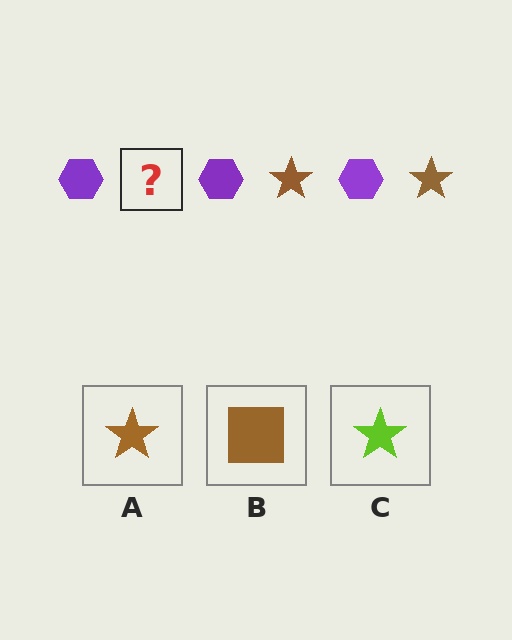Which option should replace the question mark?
Option A.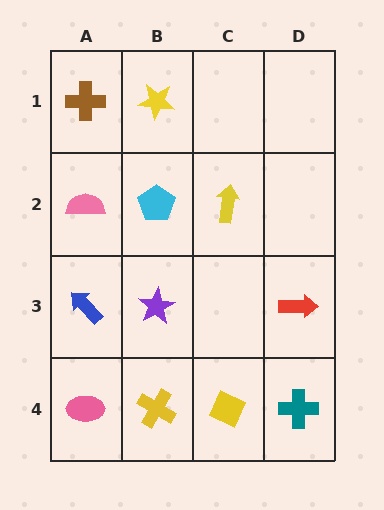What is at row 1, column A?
A brown cross.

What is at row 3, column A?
A blue arrow.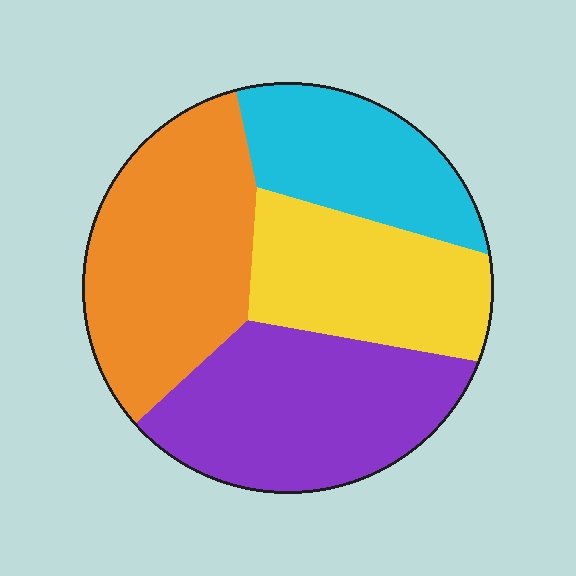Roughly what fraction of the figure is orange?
Orange takes up between a sixth and a third of the figure.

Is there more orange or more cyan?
Orange.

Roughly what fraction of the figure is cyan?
Cyan takes up between a sixth and a third of the figure.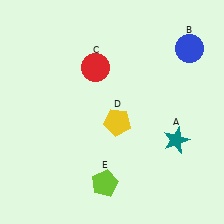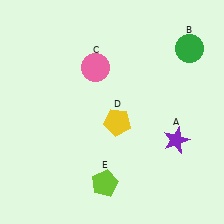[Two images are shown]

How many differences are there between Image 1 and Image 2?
There are 3 differences between the two images.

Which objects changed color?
A changed from teal to purple. B changed from blue to green. C changed from red to pink.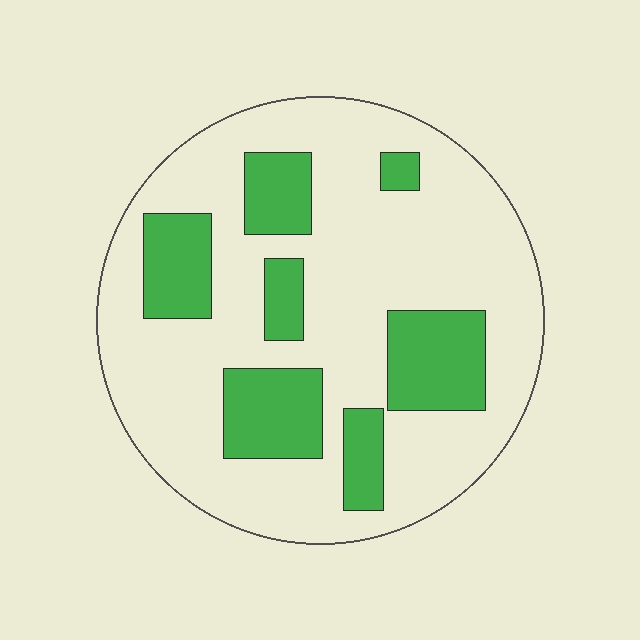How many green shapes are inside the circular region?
7.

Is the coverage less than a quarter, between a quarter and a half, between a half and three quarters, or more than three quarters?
Between a quarter and a half.